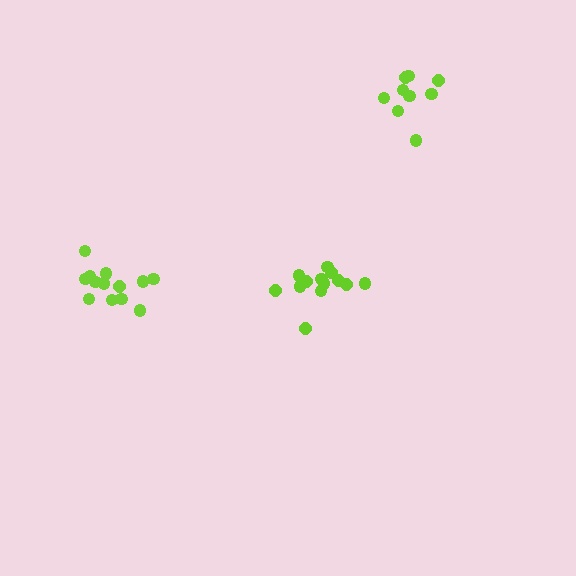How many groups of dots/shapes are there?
There are 3 groups.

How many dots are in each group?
Group 1: 9 dots, Group 2: 13 dots, Group 3: 13 dots (35 total).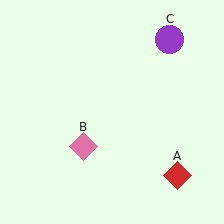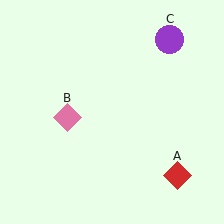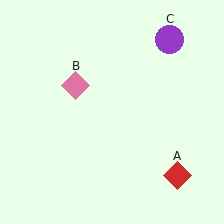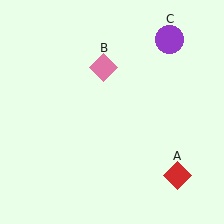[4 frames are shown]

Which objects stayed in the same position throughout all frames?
Red diamond (object A) and purple circle (object C) remained stationary.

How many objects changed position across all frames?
1 object changed position: pink diamond (object B).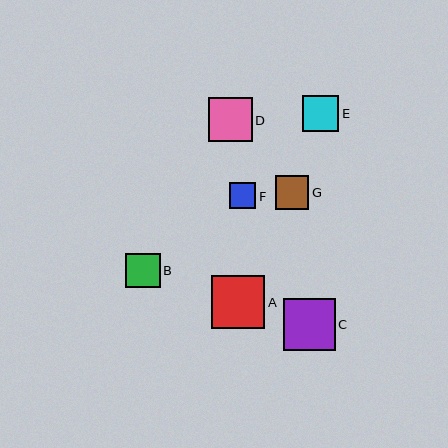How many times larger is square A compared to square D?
Square A is approximately 1.2 times the size of square D.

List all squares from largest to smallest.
From largest to smallest: A, C, D, E, B, G, F.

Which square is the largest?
Square A is the largest with a size of approximately 53 pixels.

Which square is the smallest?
Square F is the smallest with a size of approximately 26 pixels.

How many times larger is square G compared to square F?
Square G is approximately 1.3 times the size of square F.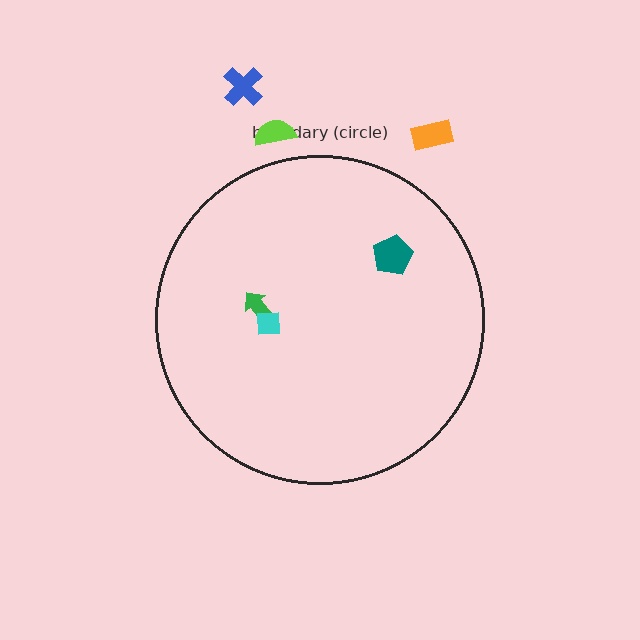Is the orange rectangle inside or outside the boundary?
Outside.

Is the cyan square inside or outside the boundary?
Inside.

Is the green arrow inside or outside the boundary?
Inside.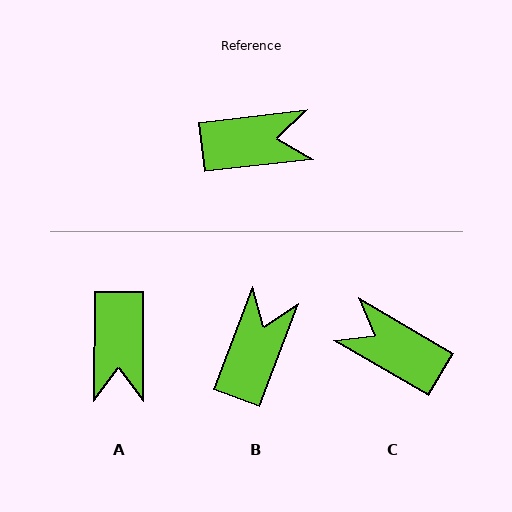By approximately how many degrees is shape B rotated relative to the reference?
Approximately 63 degrees counter-clockwise.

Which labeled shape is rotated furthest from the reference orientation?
C, about 143 degrees away.